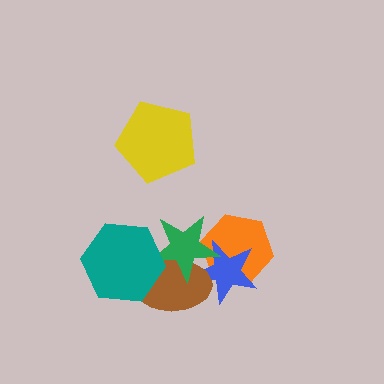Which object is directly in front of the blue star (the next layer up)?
The brown ellipse is directly in front of the blue star.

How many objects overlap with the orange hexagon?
2 objects overlap with the orange hexagon.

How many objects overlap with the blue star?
3 objects overlap with the blue star.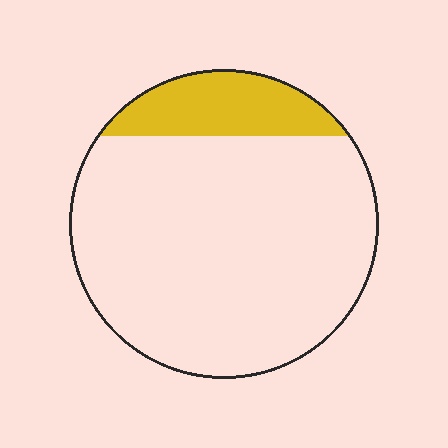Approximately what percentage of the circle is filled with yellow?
Approximately 15%.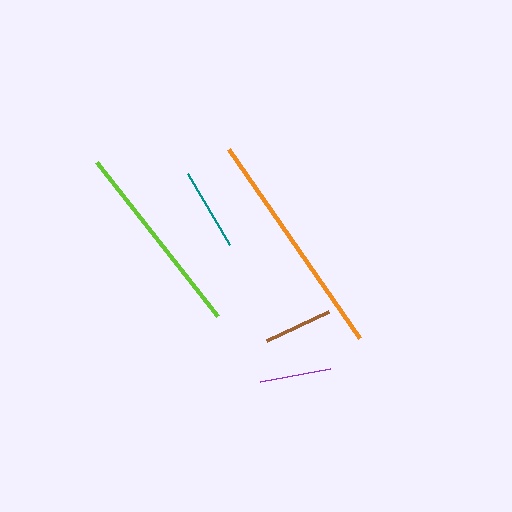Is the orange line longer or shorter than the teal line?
The orange line is longer than the teal line.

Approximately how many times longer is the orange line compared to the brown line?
The orange line is approximately 3.4 times the length of the brown line.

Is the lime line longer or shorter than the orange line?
The orange line is longer than the lime line.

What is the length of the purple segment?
The purple segment is approximately 72 pixels long.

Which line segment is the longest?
The orange line is the longest at approximately 229 pixels.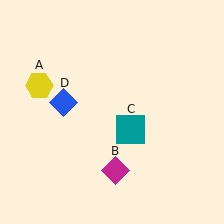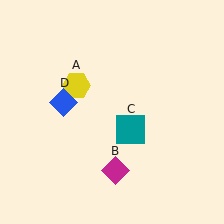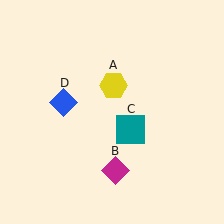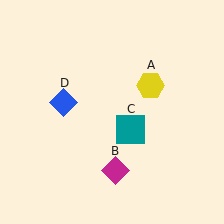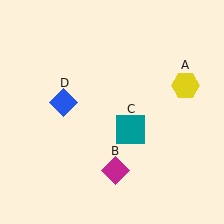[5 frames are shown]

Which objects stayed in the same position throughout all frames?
Magenta diamond (object B) and teal square (object C) and blue diamond (object D) remained stationary.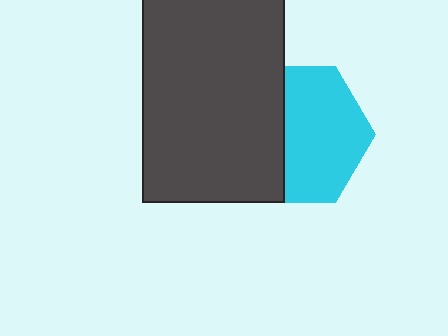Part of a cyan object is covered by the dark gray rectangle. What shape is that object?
It is a hexagon.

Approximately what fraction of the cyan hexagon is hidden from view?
Roughly 40% of the cyan hexagon is hidden behind the dark gray rectangle.